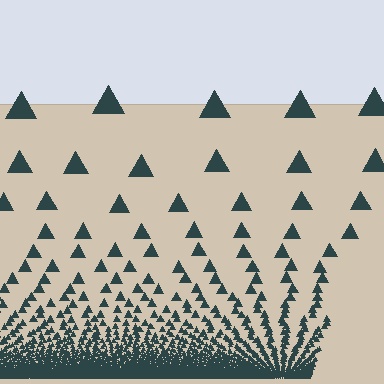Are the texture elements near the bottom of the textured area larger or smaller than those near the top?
Smaller. The gradient is inverted — elements near the bottom are smaller and denser.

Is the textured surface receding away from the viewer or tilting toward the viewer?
The surface appears to tilt toward the viewer. Texture elements get larger and sparser toward the top.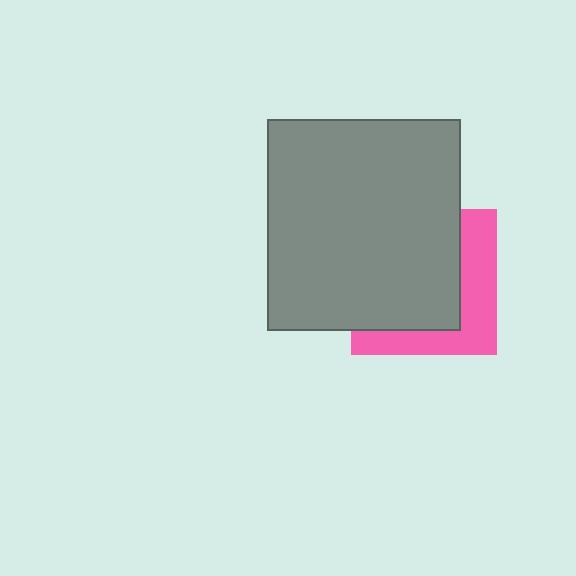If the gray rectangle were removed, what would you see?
You would see the complete pink square.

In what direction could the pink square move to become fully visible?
The pink square could move toward the lower-right. That would shift it out from behind the gray rectangle entirely.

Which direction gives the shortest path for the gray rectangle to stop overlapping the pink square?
Moving toward the upper-left gives the shortest separation.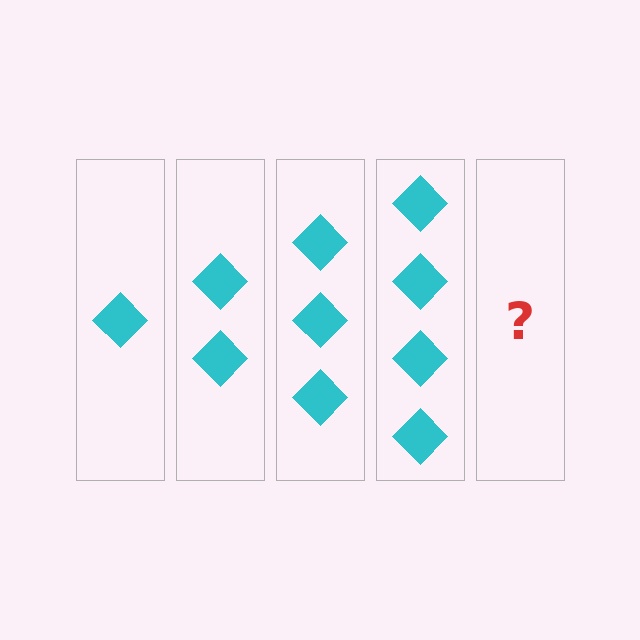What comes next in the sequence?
The next element should be 5 diamonds.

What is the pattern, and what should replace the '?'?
The pattern is that each step adds one more diamond. The '?' should be 5 diamonds.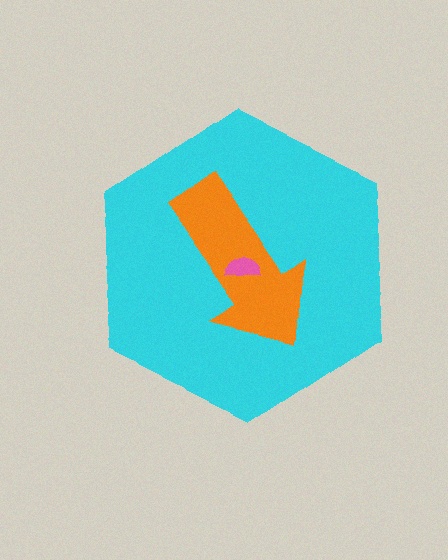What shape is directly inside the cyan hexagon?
The orange arrow.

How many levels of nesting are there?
3.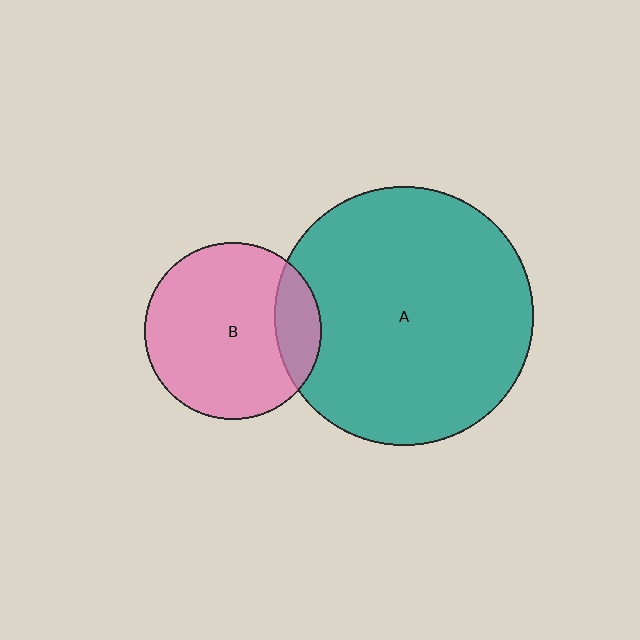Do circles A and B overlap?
Yes.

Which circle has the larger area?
Circle A (teal).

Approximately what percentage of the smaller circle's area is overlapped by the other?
Approximately 15%.